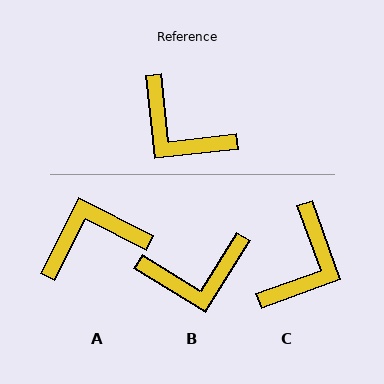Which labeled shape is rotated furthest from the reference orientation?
A, about 123 degrees away.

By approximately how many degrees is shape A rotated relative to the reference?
Approximately 123 degrees clockwise.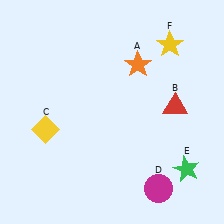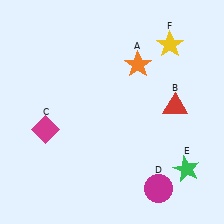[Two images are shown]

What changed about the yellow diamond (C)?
In Image 1, C is yellow. In Image 2, it changed to magenta.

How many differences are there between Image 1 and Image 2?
There is 1 difference between the two images.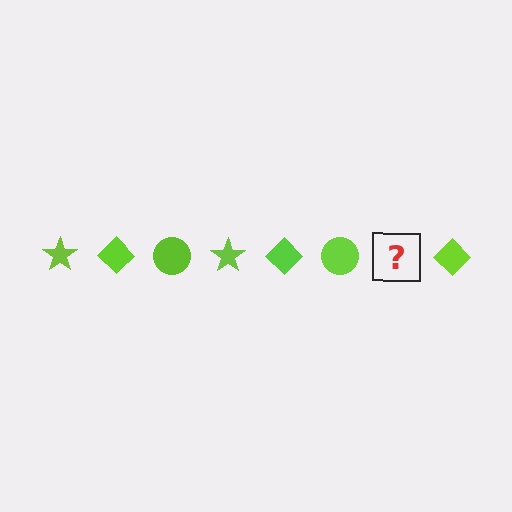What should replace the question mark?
The question mark should be replaced with a lime star.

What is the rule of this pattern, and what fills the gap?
The rule is that the pattern cycles through star, diamond, circle shapes in lime. The gap should be filled with a lime star.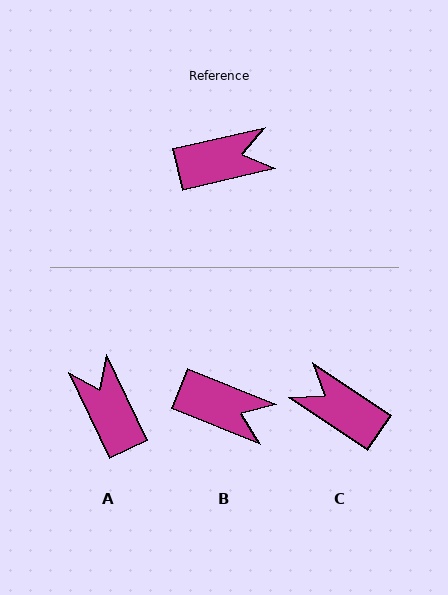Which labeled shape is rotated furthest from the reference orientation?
C, about 133 degrees away.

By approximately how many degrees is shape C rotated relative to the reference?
Approximately 133 degrees counter-clockwise.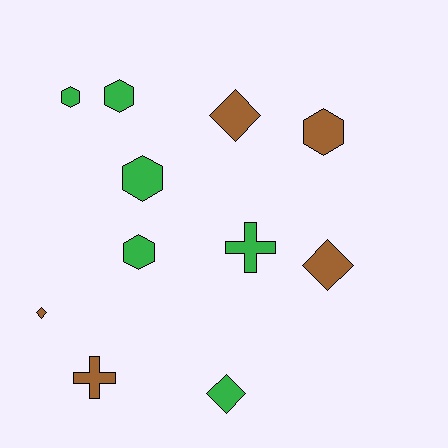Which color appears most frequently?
Green, with 6 objects.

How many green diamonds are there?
There is 1 green diamond.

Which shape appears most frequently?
Hexagon, with 5 objects.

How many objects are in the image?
There are 11 objects.